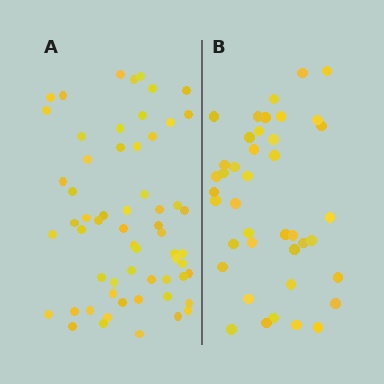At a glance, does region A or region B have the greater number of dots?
Region A (the left region) has more dots.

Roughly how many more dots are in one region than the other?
Region A has approximately 20 more dots than region B.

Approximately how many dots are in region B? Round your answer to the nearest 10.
About 40 dots. (The exact count is 41, which rounds to 40.)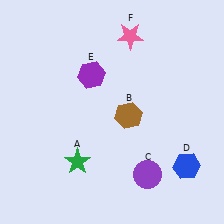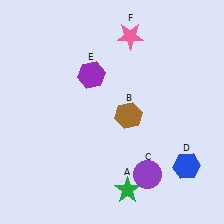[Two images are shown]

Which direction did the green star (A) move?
The green star (A) moved right.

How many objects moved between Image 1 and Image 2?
1 object moved between the two images.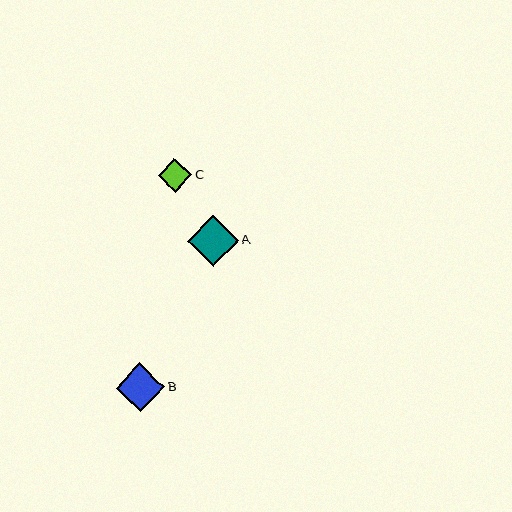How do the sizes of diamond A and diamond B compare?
Diamond A and diamond B are approximately the same size.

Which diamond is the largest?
Diamond A is the largest with a size of approximately 51 pixels.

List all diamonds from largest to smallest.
From largest to smallest: A, B, C.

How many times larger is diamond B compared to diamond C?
Diamond B is approximately 1.5 times the size of diamond C.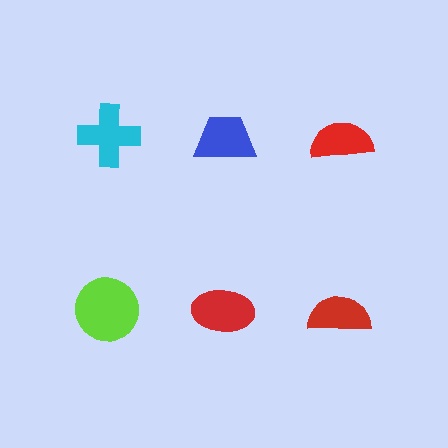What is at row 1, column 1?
A cyan cross.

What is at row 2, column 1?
A lime circle.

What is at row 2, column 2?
A red ellipse.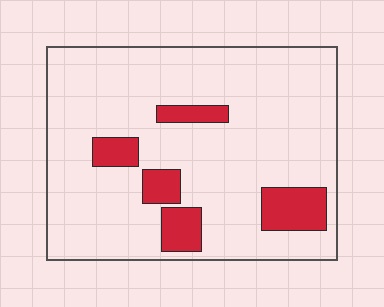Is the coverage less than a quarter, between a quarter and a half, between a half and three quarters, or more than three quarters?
Less than a quarter.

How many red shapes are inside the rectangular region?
5.